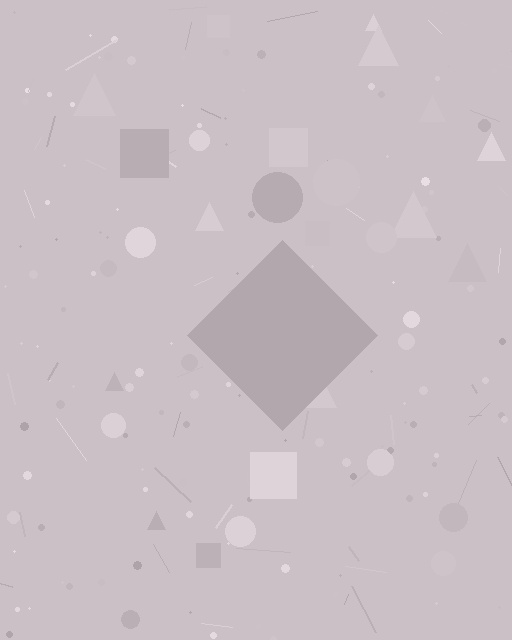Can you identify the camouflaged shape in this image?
The camouflaged shape is a diamond.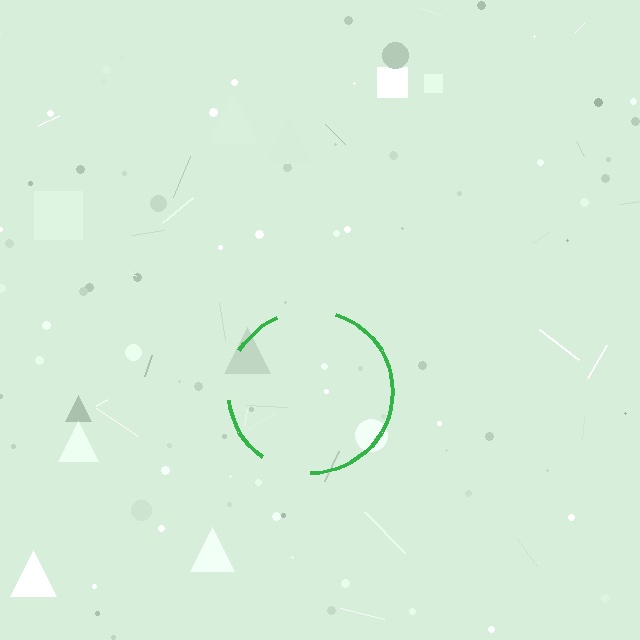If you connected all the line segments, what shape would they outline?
They would outline a circle.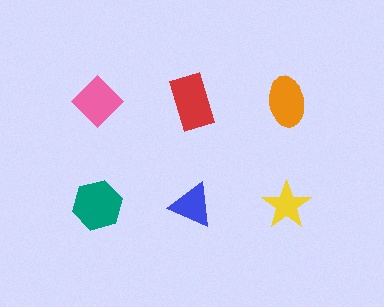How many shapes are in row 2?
3 shapes.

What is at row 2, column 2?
A blue triangle.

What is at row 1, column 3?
An orange ellipse.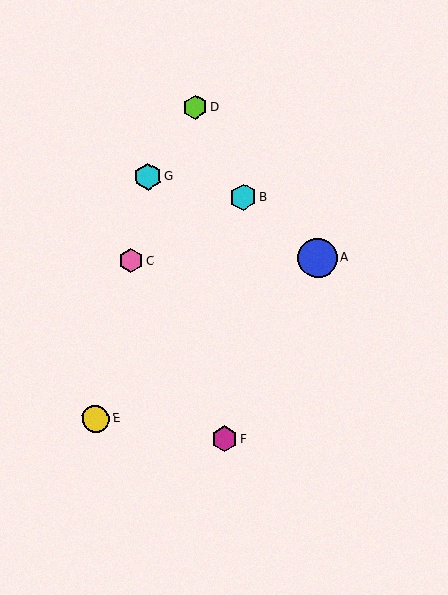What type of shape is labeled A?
Shape A is a blue circle.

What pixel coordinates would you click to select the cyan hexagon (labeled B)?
Click at (243, 197) to select the cyan hexagon B.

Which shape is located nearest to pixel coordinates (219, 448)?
The magenta hexagon (labeled F) at (224, 439) is nearest to that location.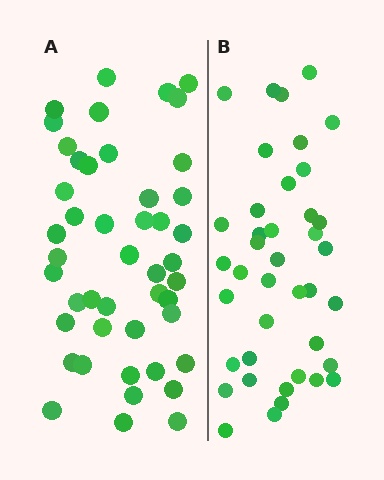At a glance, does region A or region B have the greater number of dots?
Region A (the left region) has more dots.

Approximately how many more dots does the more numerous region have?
Region A has about 6 more dots than region B.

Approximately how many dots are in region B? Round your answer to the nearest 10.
About 40 dots.